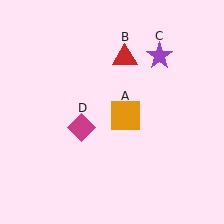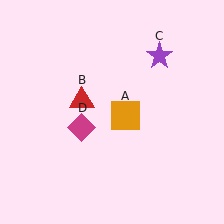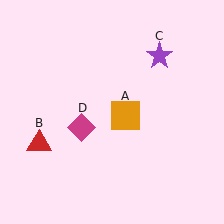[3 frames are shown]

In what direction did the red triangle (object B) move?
The red triangle (object B) moved down and to the left.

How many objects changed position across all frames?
1 object changed position: red triangle (object B).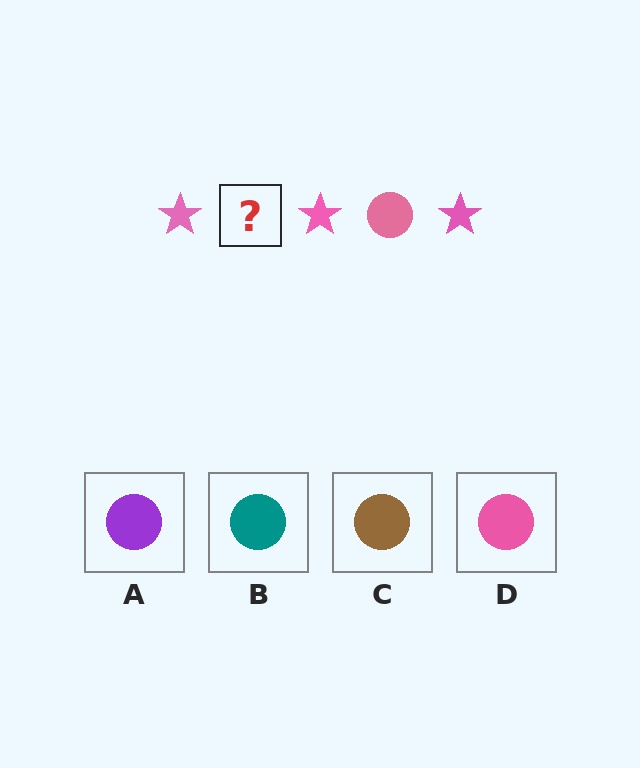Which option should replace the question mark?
Option D.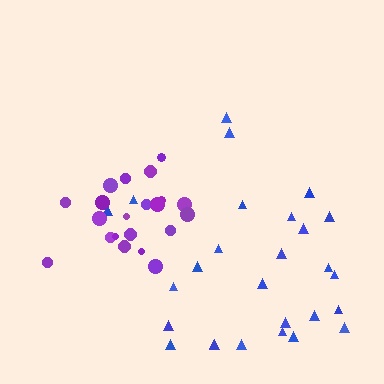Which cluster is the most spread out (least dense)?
Blue.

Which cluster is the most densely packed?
Purple.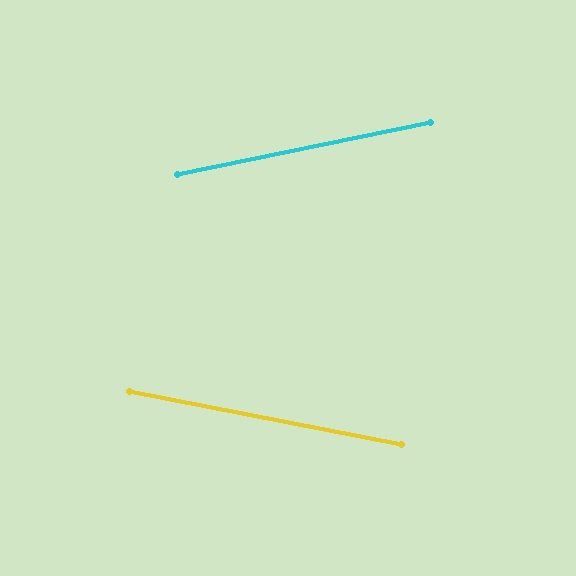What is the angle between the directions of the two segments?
Approximately 23 degrees.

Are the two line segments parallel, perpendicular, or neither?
Neither parallel nor perpendicular — they differ by about 23°.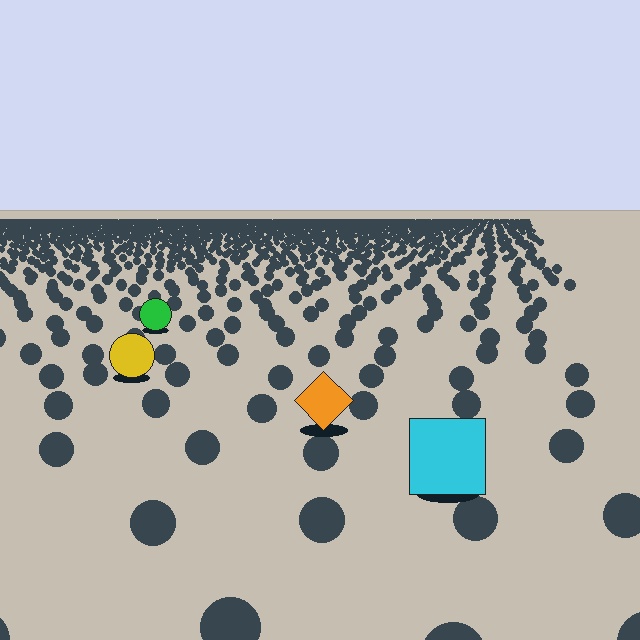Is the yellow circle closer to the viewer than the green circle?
Yes. The yellow circle is closer — you can tell from the texture gradient: the ground texture is coarser near it.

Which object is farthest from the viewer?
The green circle is farthest from the viewer. It appears smaller and the ground texture around it is denser.